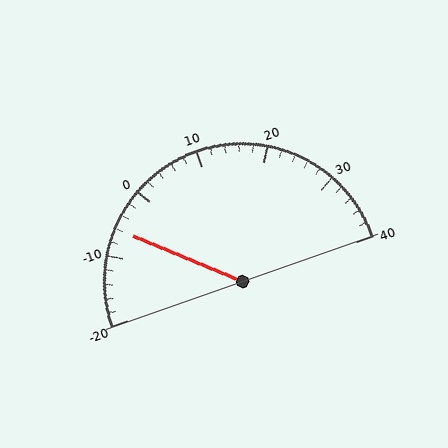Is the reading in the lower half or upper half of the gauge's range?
The reading is in the lower half of the range (-20 to 40).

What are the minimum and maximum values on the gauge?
The gauge ranges from -20 to 40.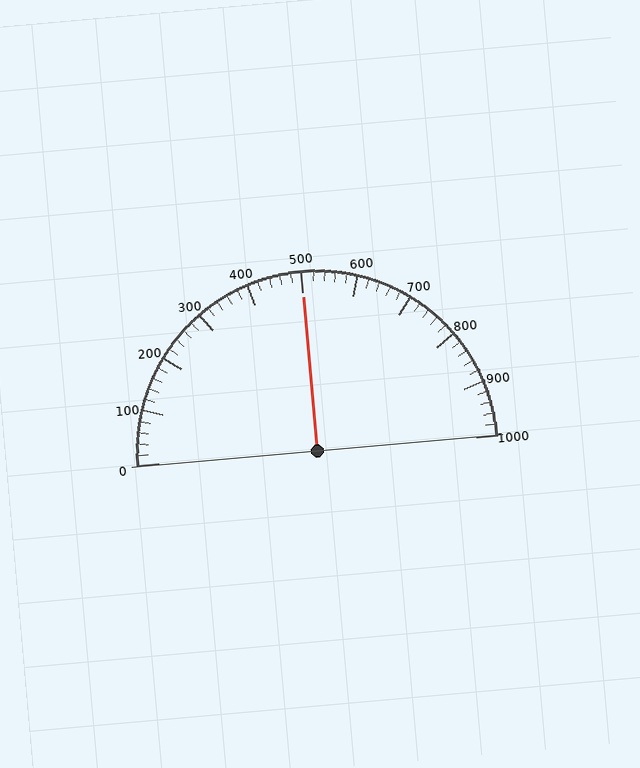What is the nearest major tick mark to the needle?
The nearest major tick mark is 500.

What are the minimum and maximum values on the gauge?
The gauge ranges from 0 to 1000.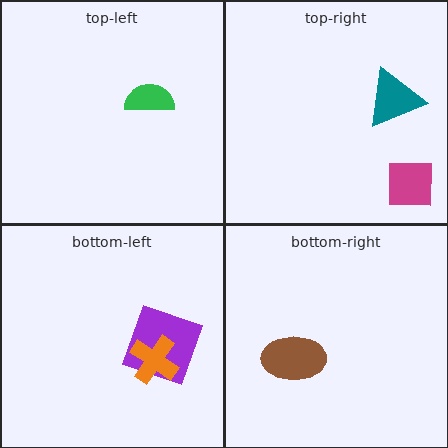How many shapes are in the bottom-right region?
1.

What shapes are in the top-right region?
The magenta square, the teal triangle.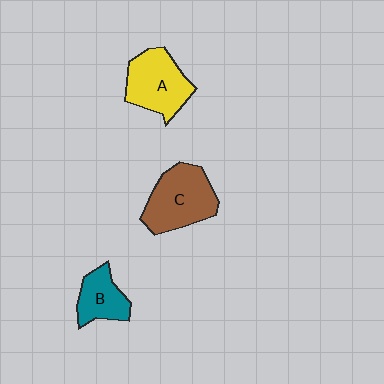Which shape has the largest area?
Shape C (brown).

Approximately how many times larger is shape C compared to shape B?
Approximately 1.7 times.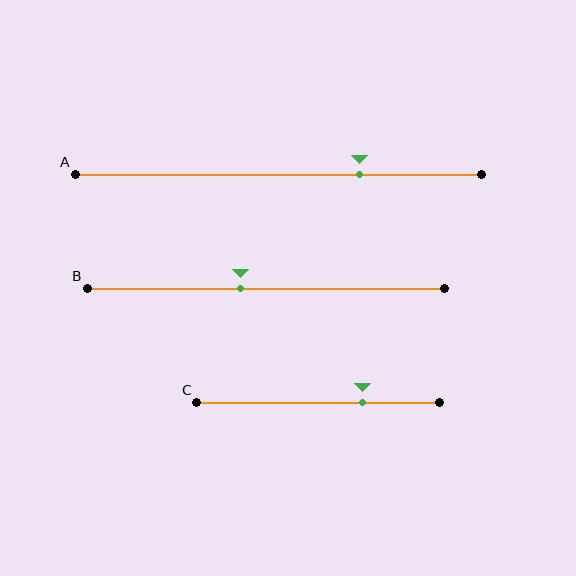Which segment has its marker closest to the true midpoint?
Segment B has its marker closest to the true midpoint.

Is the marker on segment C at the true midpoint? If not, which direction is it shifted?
No, the marker on segment C is shifted to the right by about 18% of the segment length.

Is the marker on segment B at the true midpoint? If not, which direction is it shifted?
No, the marker on segment B is shifted to the left by about 7% of the segment length.